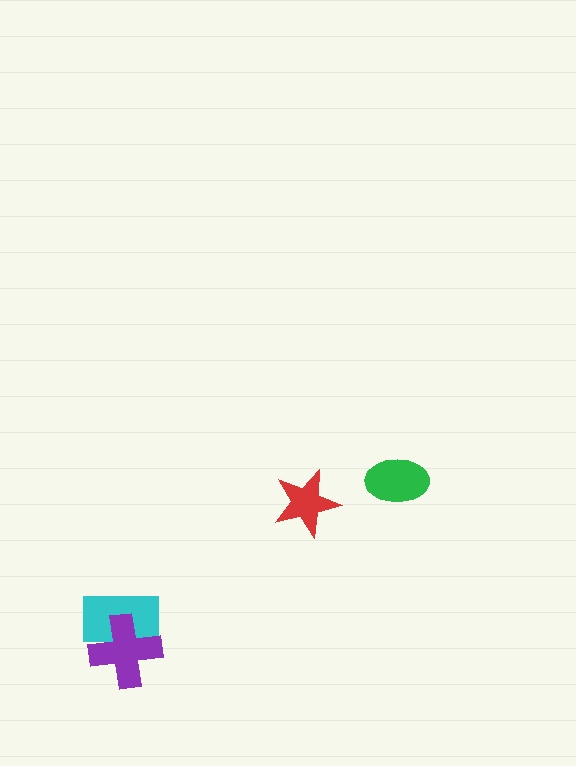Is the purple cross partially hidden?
No, no other shape covers it.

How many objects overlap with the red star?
0 objects overlap with the red star.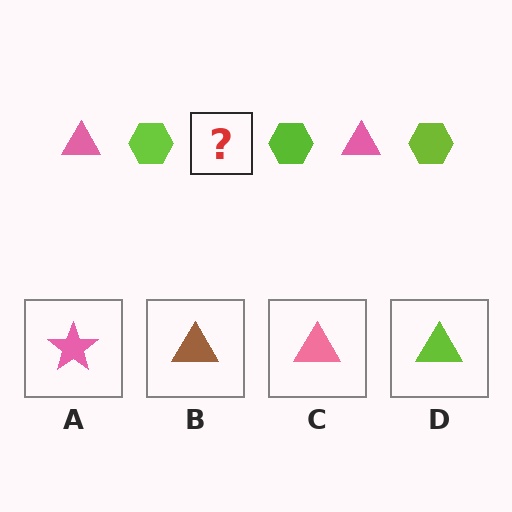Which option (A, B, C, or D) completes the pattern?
C.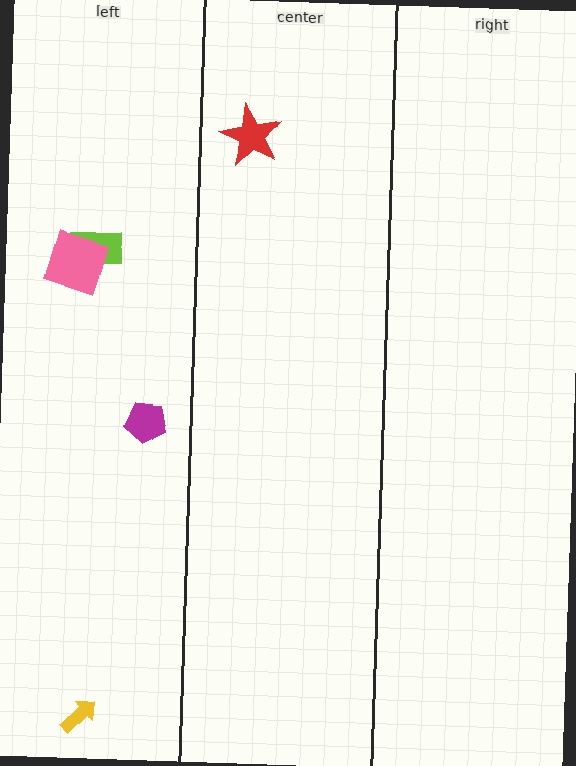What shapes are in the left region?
The yellow arrow, the lime rectangle, the magenta pentagon, the pink square.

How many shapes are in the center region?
1.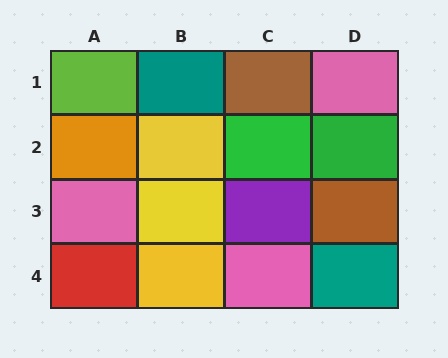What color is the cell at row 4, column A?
Red.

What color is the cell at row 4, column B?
Yellow.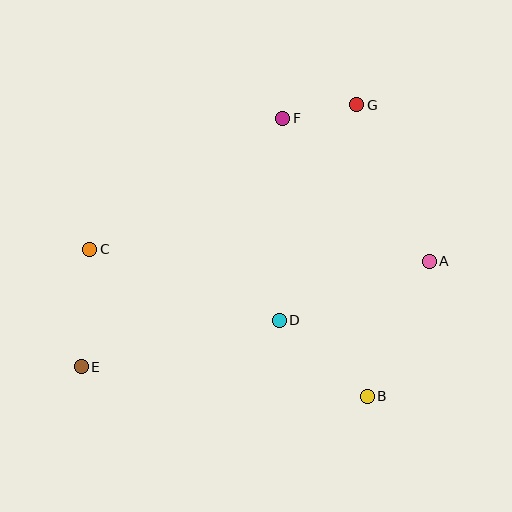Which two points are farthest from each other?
Points E and G are farthest from each other.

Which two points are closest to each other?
Points F and G are closest to each other.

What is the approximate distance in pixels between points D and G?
The distance between D and G is approximately 229 pixels.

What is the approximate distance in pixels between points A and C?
The distance between A and C is approximately 340 pixels.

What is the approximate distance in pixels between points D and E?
The distance between D and E is approximately 203 pixels.